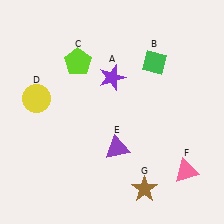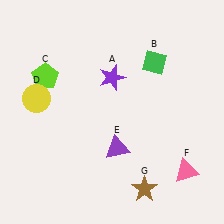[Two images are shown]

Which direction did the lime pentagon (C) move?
The lime pentagon (C) moved left.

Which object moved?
The lime pentagon (C) moved left.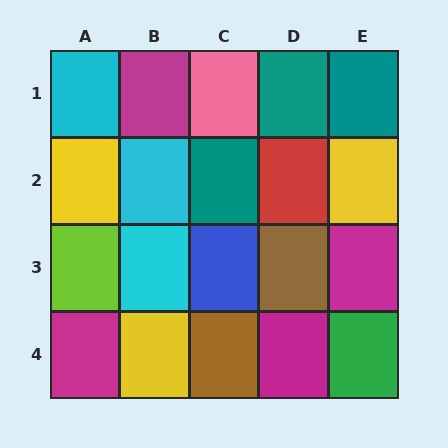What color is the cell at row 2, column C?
Teal.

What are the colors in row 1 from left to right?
Cyan, magenta, pink, teal, teal.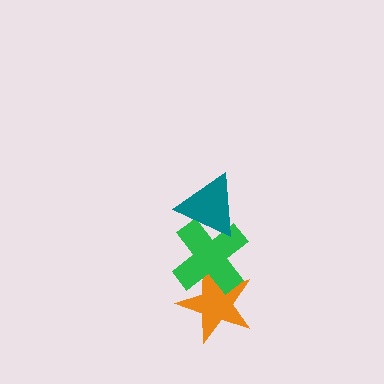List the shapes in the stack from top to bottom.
From top to bottom: the teal triangle, the green cross, the orange star.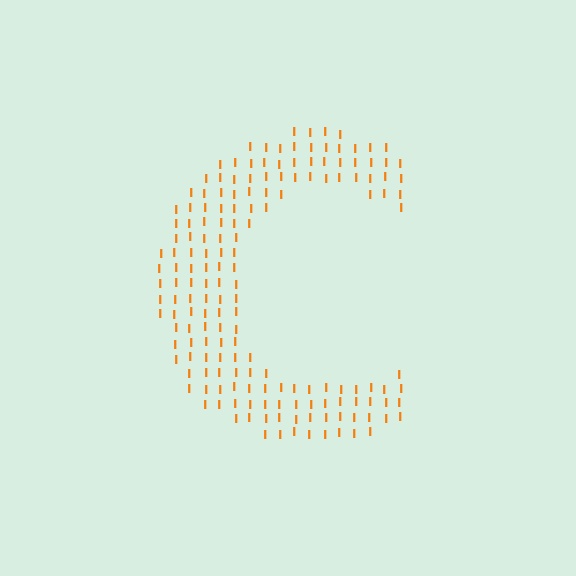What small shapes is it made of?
It is made of small letter I's.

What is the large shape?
The large shape is the letter C.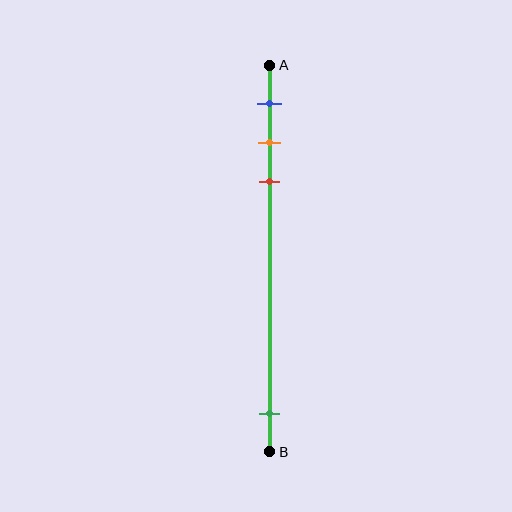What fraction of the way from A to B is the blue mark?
The blue mark is approximately 10% (0.1) of the way from A to B.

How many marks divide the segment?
There are 4 marks dividing the segment.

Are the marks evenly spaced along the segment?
No, the marks are not evenly spaced.